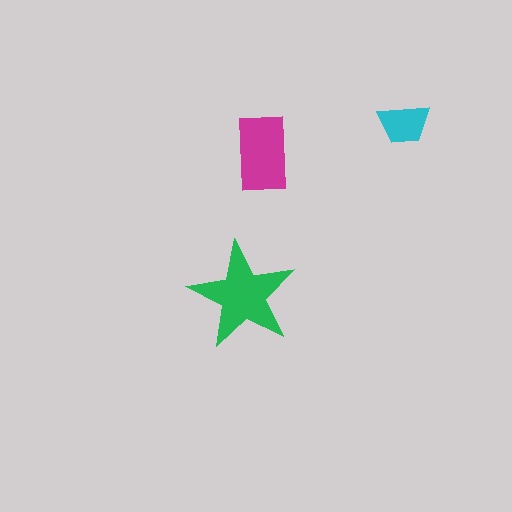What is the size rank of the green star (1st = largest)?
1st.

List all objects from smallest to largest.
The cyan trapezoid, the magenta rectangle, the green star.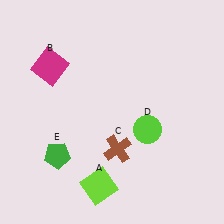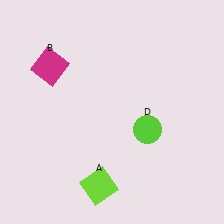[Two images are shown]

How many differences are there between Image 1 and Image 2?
There are 2 differences between the two images.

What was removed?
The green pentagon (E), the brown cross (C) were removed in Image 2.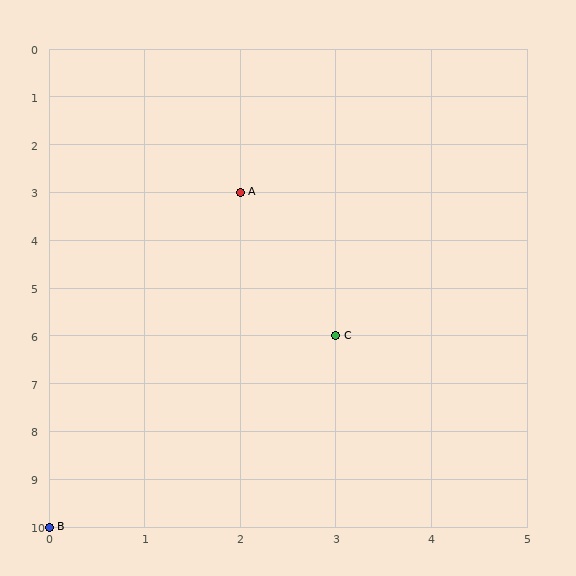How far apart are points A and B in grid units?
Points A and B are 2 columns and 7 rows apart (about 7.3 grid units diagonally).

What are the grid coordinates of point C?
Point C is at grid coordinates (3, 6).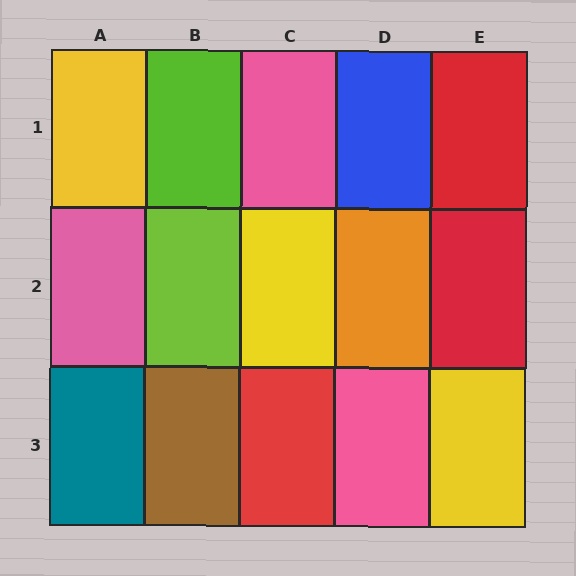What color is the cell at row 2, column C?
Yellow.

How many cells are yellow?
3 cells are yellow.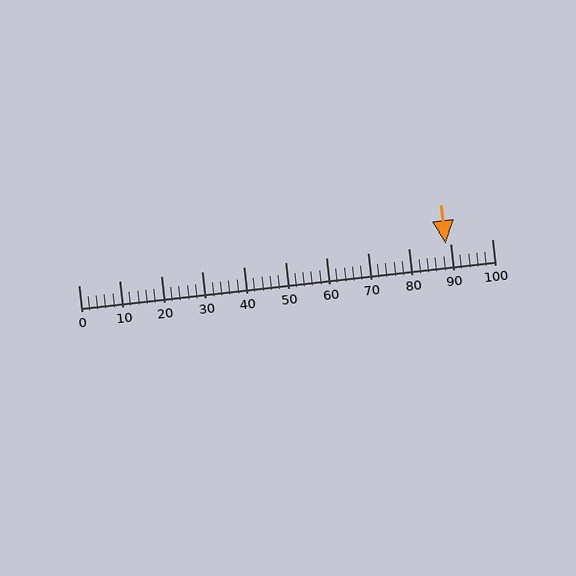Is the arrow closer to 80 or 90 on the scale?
The arrow is closer to 90.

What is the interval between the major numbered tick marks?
The major tick marks are spaced 10 units apart.